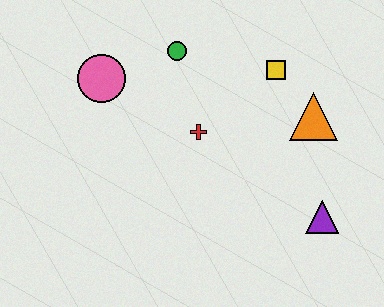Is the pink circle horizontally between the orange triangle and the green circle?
No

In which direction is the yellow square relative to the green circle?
The yellow square is to the right of the green circle.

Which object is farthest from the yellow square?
The pink circle is farthest from the yellow square.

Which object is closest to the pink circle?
The green circle is closest to the pink circle.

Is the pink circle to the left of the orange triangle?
Yes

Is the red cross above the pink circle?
No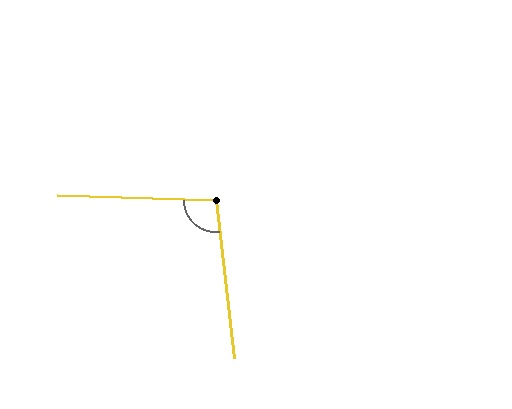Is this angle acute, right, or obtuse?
It is obtuse.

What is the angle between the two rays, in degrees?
Approximately 98 degrees.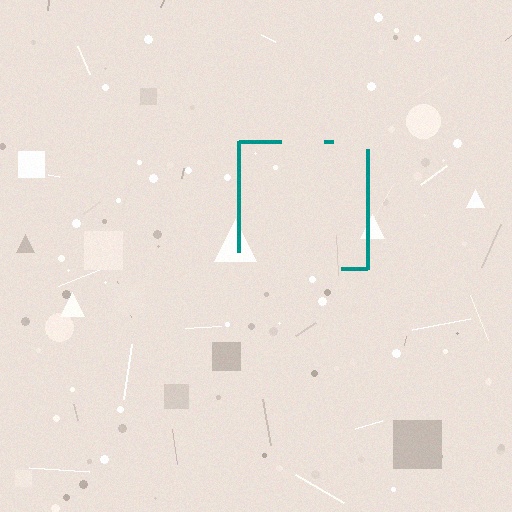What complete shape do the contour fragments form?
The contour fragments form a square.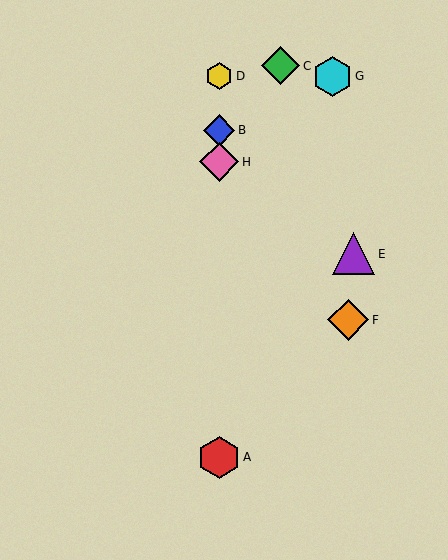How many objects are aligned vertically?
4 objects (A, B, D, H) are aligned vertically.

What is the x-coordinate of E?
Object E is at x≈354.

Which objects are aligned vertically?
Objects A, B, D, H are aligned vertically.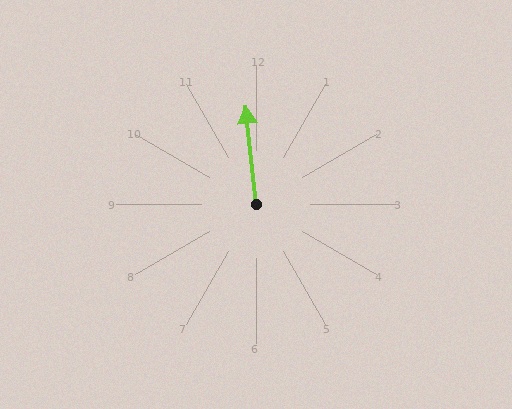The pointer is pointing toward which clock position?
Roughly 12 o'clock.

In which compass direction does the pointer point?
North.